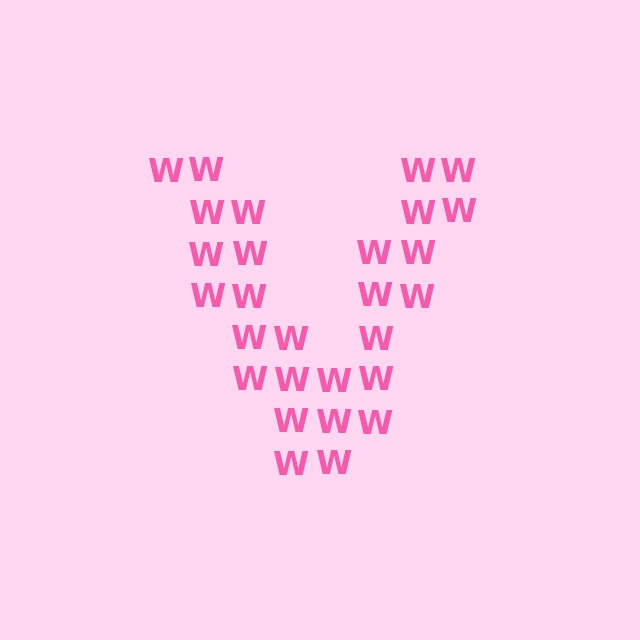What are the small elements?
The small elements are letter W's.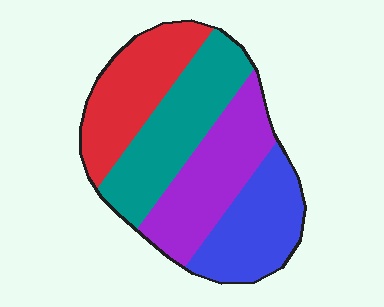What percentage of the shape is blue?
Blue takes up between a sixth and a third of the shape.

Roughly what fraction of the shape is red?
Red takes up about one quarter (1/4) of the shape.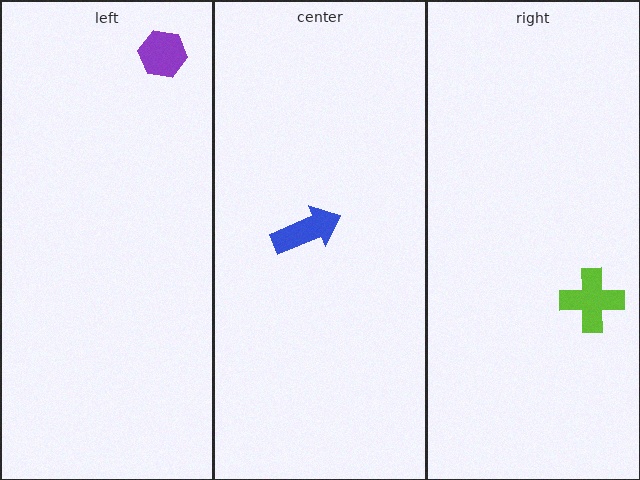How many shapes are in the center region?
1.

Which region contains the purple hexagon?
The left region.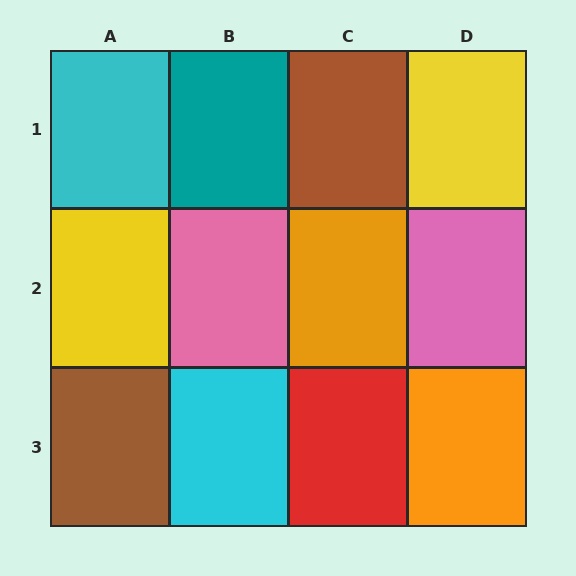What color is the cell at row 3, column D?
Orange.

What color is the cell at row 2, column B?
Pink.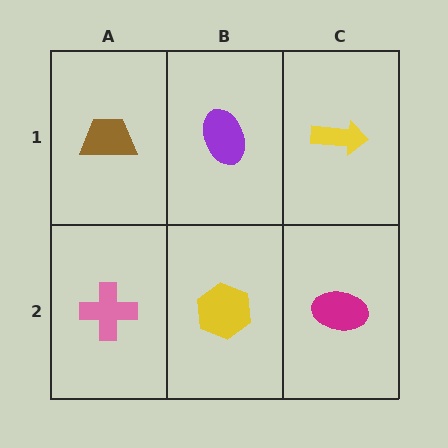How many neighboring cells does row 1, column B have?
3.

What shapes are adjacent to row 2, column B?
A purple ellipse (row 1, column B), a pink cross (row 2, column A), a magenta ellipse (row 2, column C).